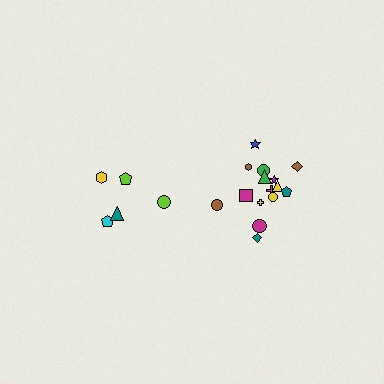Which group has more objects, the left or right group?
The right group.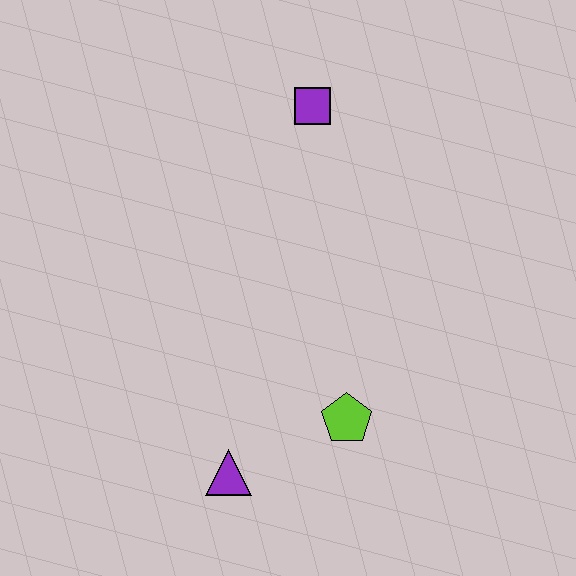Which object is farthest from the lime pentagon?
The purple square is farthest from the lime pentagon.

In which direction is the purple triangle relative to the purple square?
The purple triangle is below the purple square.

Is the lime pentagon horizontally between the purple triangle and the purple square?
No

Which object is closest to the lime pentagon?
The purple triangle is closest to the lime pentagon.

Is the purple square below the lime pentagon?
No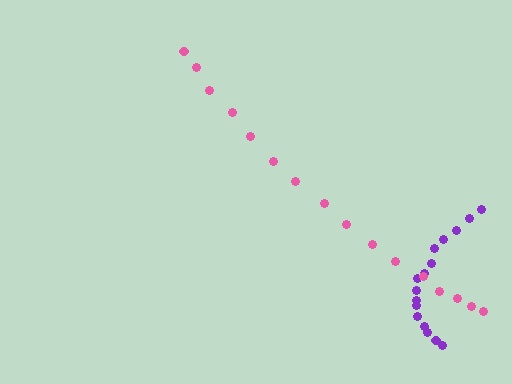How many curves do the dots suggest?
There are 2 distinct paths.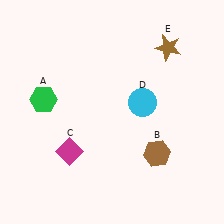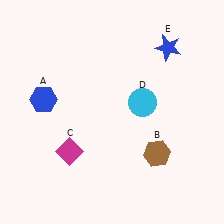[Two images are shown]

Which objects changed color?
A changed from green to blue. E changed from brown to blue.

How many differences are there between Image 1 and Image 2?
There are 2 differences between the two images.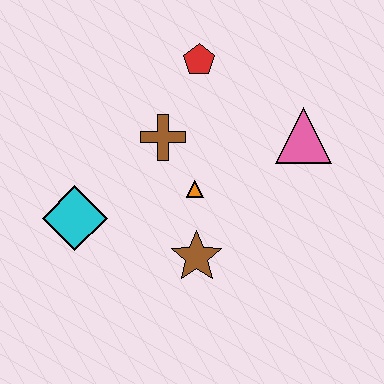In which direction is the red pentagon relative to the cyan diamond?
The red pentagon is above the cyan diamond.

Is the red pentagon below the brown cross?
No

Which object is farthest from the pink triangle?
The cyan diamond is farthest from the pink triangle.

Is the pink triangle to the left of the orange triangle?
No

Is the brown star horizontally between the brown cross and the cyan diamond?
No